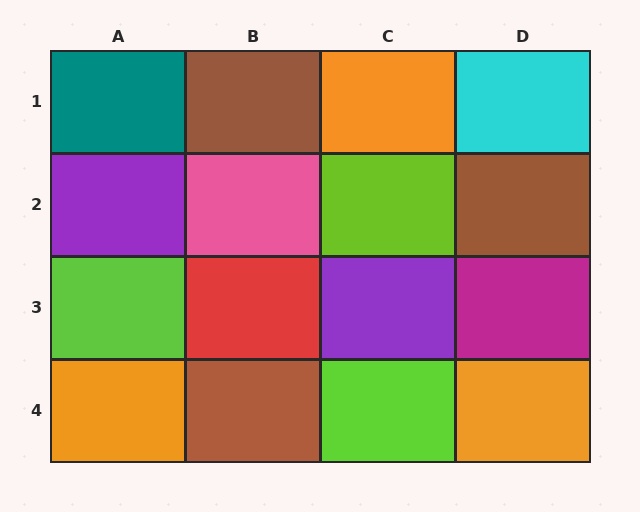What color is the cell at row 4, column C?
Lime.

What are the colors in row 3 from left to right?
Lime, red, purple, magenta.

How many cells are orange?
3 cells are orange.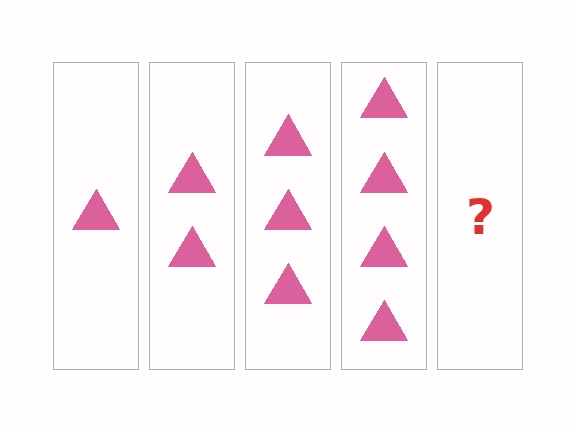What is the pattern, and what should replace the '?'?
The pattern is that each step adds one more triangle. The '?' should be 5 triangles.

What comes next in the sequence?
The next element should be 5 triangles.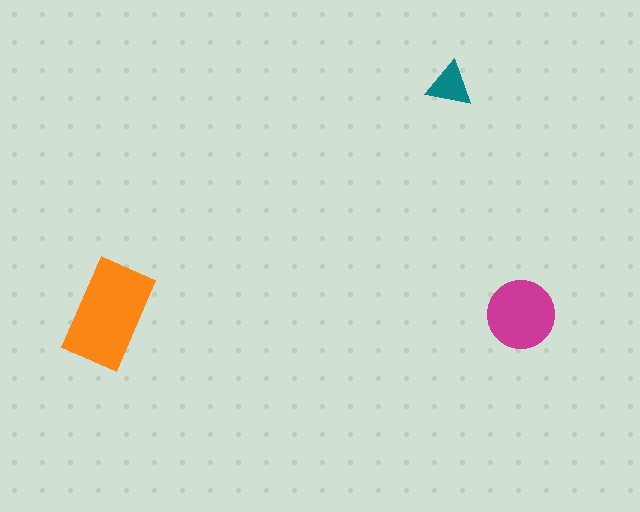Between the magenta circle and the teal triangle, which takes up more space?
The magenta circle.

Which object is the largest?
The orange rectangle.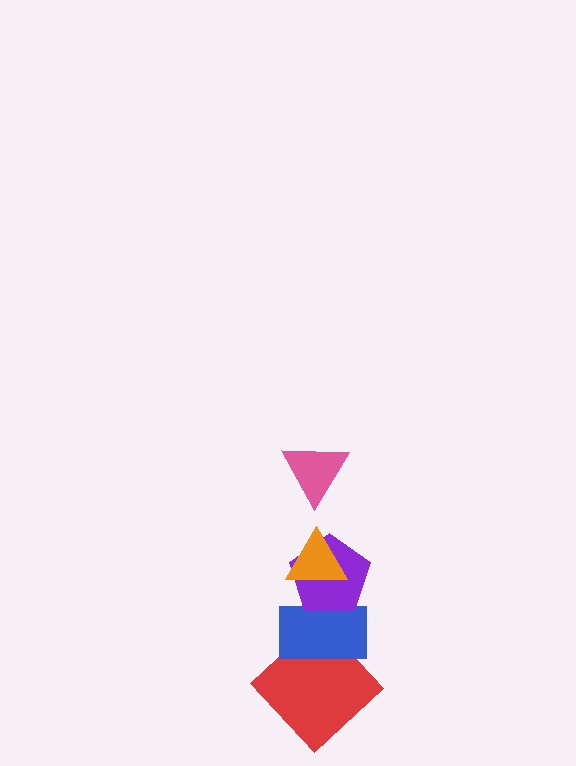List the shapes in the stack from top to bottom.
From top to bottom: the pink triangle, the orange triangle, the purple pentagon, the blue rectangle, the red diamond.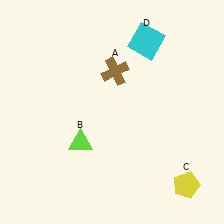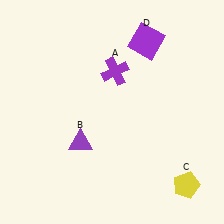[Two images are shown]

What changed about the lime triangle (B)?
In Image 1, B is lime. In Image 2, it changed to purple.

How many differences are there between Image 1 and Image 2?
There are 3 differences between the two images.